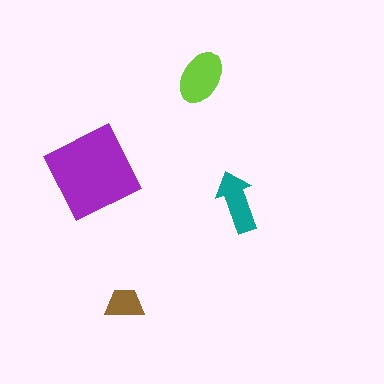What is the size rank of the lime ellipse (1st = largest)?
2nd.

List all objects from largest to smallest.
The purple diamond, the lime ellipse, the teal arrow, the brown trapezoid.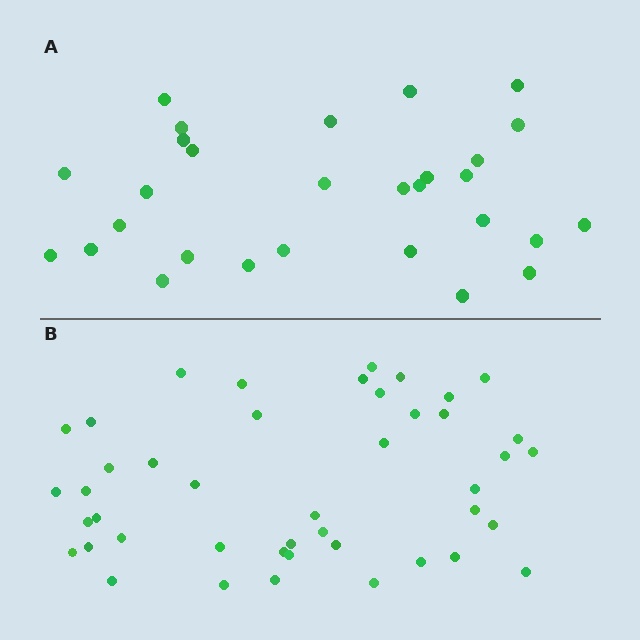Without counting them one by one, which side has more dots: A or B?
Region B (the bottom region) has more dots.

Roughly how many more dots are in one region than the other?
Region B has approximately 15 more dots than region A.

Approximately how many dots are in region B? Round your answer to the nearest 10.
About 40 dots. (The exact count is 44, which rounds to 40.)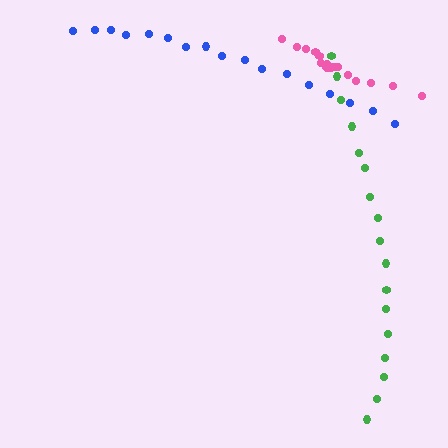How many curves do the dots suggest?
There are 3 distinct paths.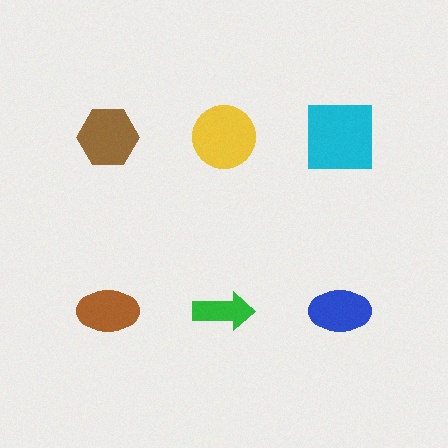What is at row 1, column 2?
A yellow circle.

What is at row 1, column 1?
A brown hexagon.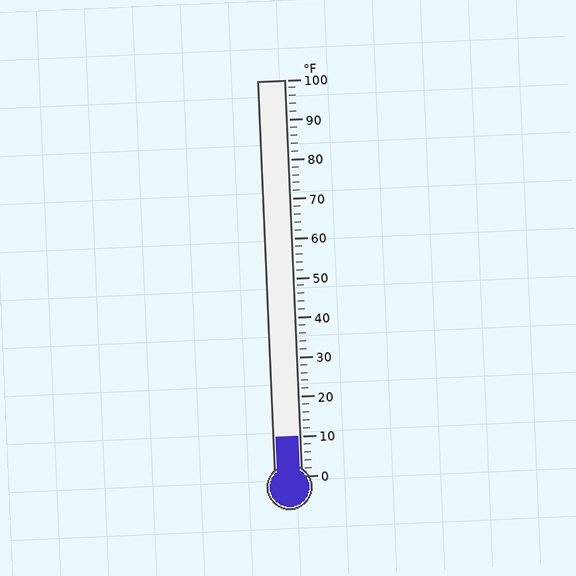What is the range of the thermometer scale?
The thermometer scale ranges from 0°F to 100°F.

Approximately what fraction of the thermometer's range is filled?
The thermometer is filled to approximately 10% of its range.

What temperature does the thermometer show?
The thermometer shows approximately 10°F.